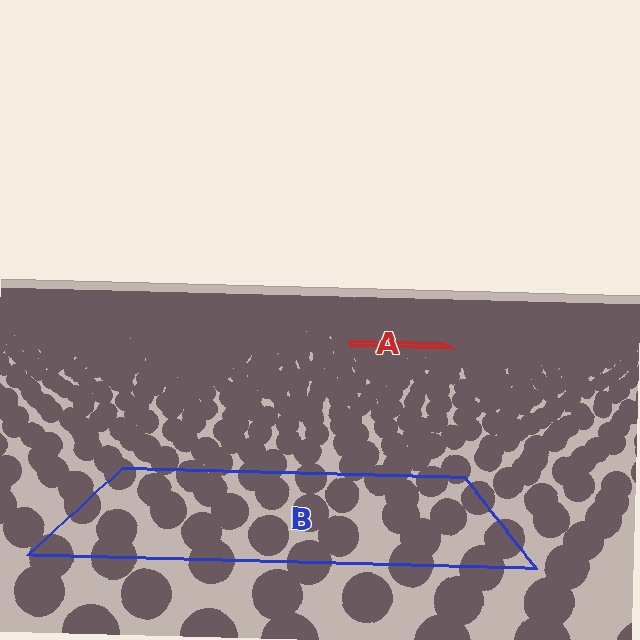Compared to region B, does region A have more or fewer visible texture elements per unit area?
Region A has more texture elements per unit area — they are packed more densely because it is farther away.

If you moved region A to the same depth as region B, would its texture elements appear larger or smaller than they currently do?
They would appear larger. At a closer depth, the same texture elements are projected at a bigger on-screen size.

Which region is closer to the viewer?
Region B is closer. The texture elements there are larger and more spread out.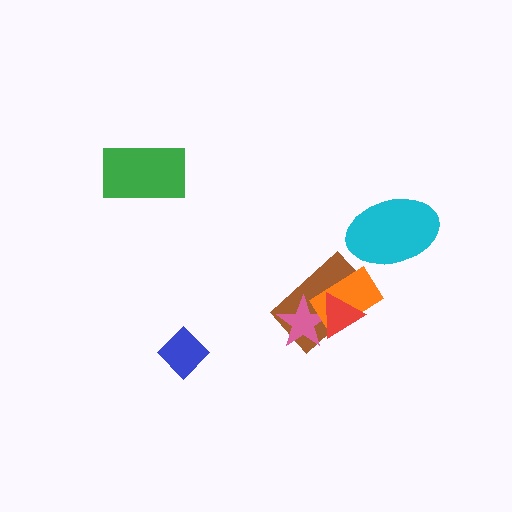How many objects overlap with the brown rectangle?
3 objects overlap with the brown rectangle.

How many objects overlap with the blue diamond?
0 objects overlap with the blue diamond.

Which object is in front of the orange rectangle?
The red triangle is in front of the orange rectangle.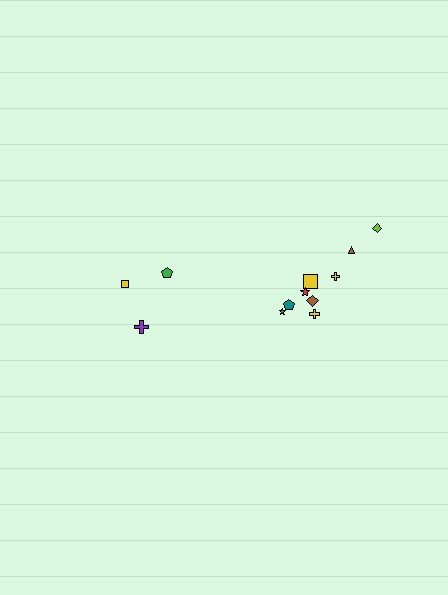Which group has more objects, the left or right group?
The right group.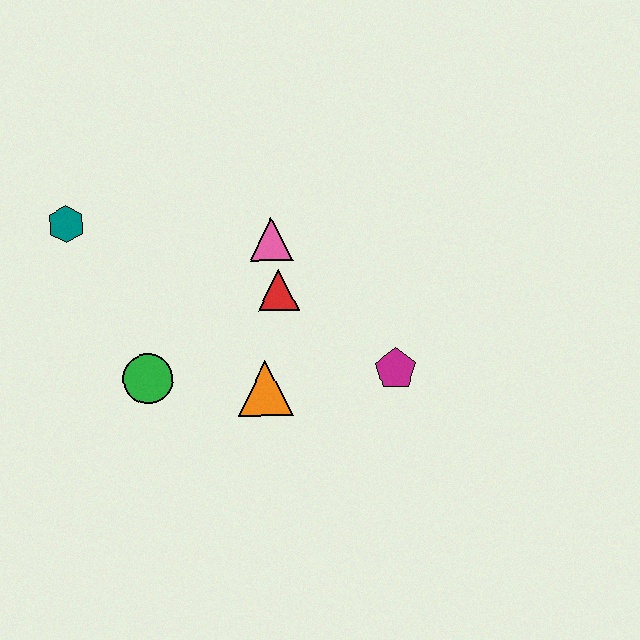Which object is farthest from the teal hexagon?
The magenta pentagon is farthest from the teal hexagon.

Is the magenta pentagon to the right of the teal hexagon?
Yes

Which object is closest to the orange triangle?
The red triangle is closest to the orange triangle.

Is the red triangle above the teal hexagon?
No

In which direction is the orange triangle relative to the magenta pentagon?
The orange triangle is to the left of the magenta pentagon.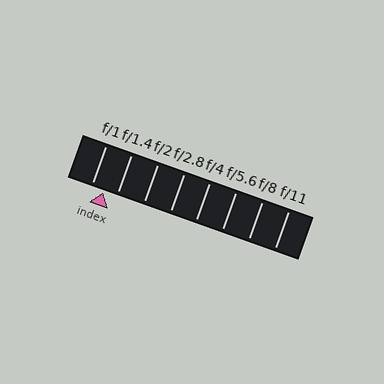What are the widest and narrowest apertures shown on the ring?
The widest aperture shown is f/1 and the narrowest is f/11.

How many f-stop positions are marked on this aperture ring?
There are 8 f-stop positions marked.